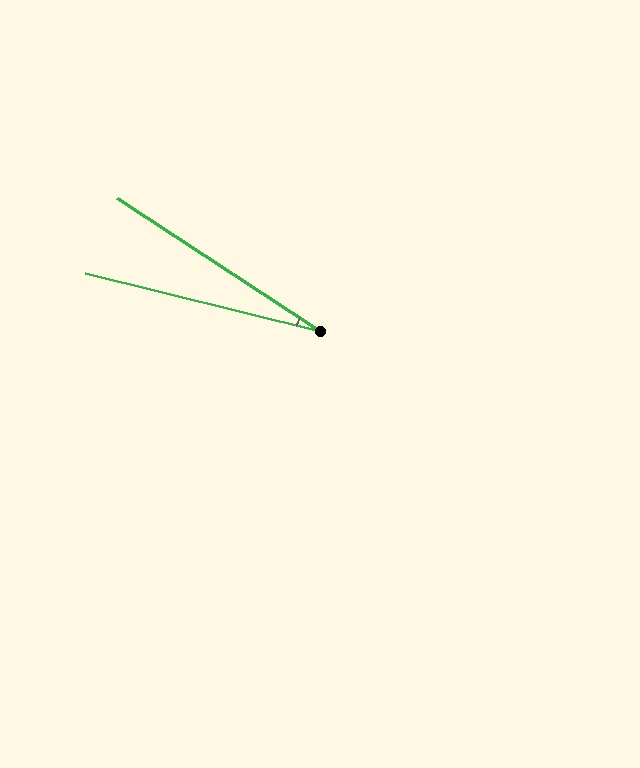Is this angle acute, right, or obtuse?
It is acute.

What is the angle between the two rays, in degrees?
Approximately 19 degrees.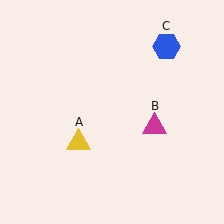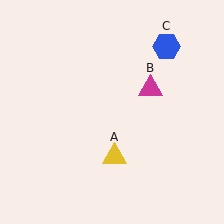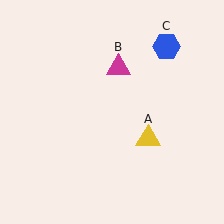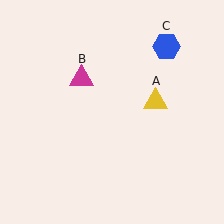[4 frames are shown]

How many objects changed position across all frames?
2 objects changed position: yellow triangle (object A), magenta triangle (object B).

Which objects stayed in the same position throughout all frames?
Blue hexagon (object C) remained stationary.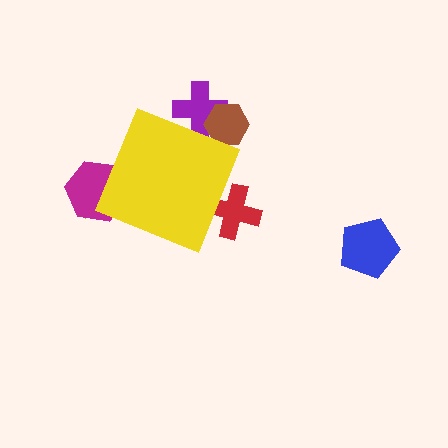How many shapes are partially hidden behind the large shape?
5 shapes are partially hidden.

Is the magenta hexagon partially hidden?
Yes, the magenta hexagon is partially hidden behind the yellow diamond.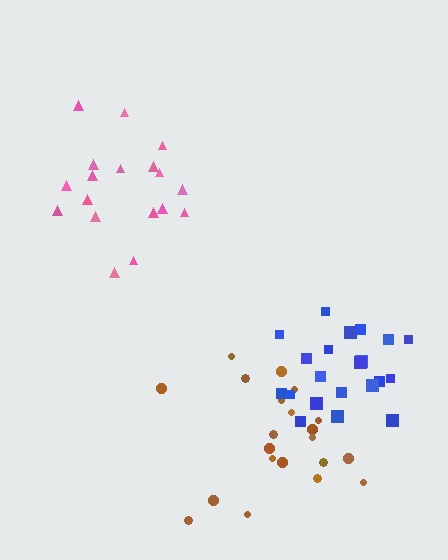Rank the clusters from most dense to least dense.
blue, pink, brown.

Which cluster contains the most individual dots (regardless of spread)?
Brown (21).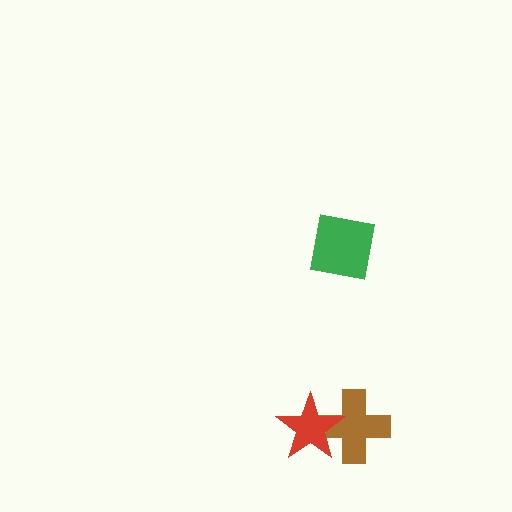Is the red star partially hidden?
No, no other shape covers it.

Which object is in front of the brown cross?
The red star is in front of the brown cross.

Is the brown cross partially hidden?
Yes, it is partially covered by another shape.